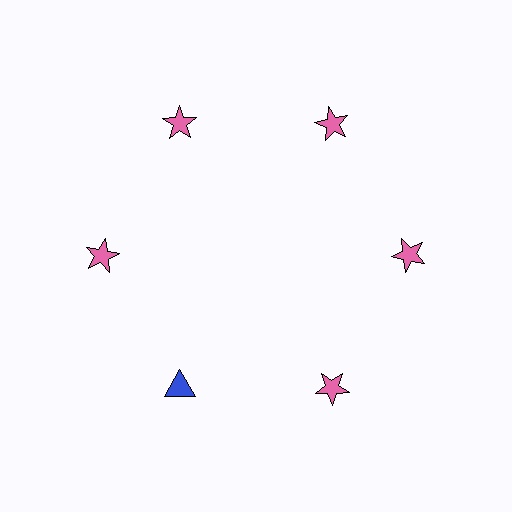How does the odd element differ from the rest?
It differs in both color (blue instead of pink) and shape (triangle instead of star).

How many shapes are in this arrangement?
There are 6 shapes arranged in a ring pattern.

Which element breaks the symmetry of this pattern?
The blue triangle at roughly the 7 o'clock position breaks the symmetry. All other shapes are pink stars.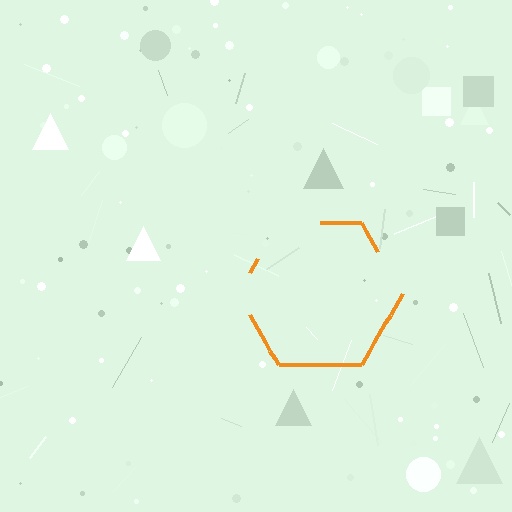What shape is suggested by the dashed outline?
The dashed outline suggests a hexagon.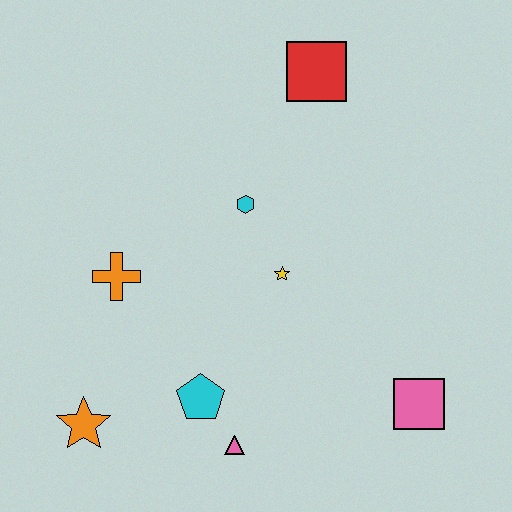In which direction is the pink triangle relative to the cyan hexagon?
The pink triangle is below the cyan hexagon.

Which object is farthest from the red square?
The orange star is farthest from the red square.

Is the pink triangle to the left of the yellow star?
Yes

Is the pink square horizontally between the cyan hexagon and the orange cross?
No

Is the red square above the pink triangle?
Yes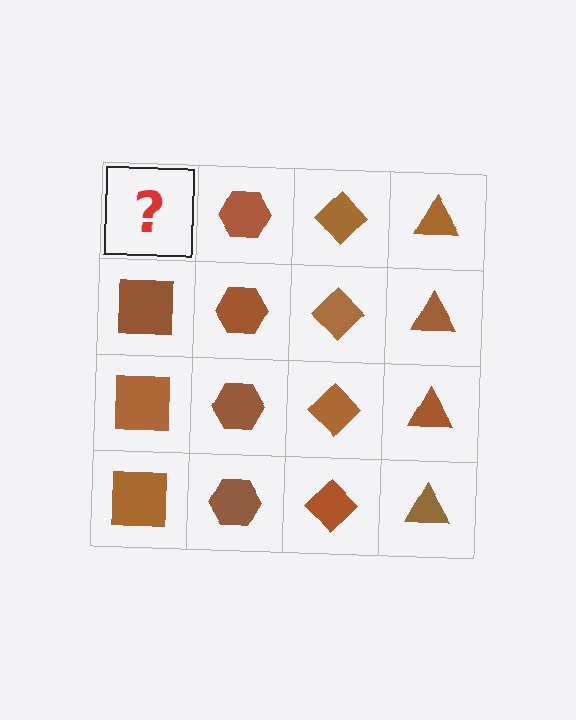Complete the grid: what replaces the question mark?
The question mark should be replaced with a brown square.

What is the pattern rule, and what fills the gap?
The rule is that each column has a consistent shape. The gap should be filled with a brown square.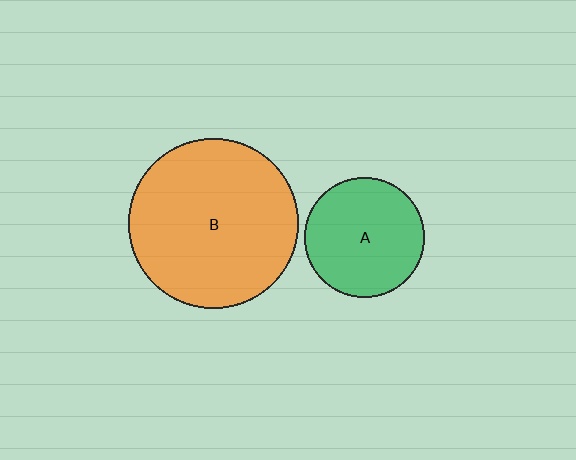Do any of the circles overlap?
No, none of the circles overlap.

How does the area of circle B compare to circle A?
Approximately 2.0 times.